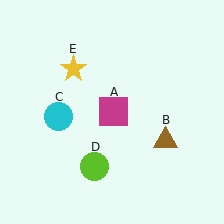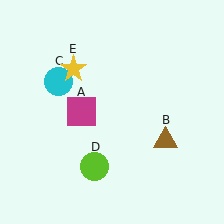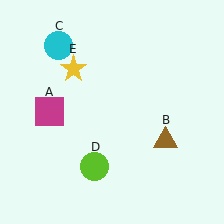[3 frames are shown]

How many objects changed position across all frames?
2 objects changed position: magenta square (object A), cyan circle (object C).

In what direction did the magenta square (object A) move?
The magenta square (object A) moved left.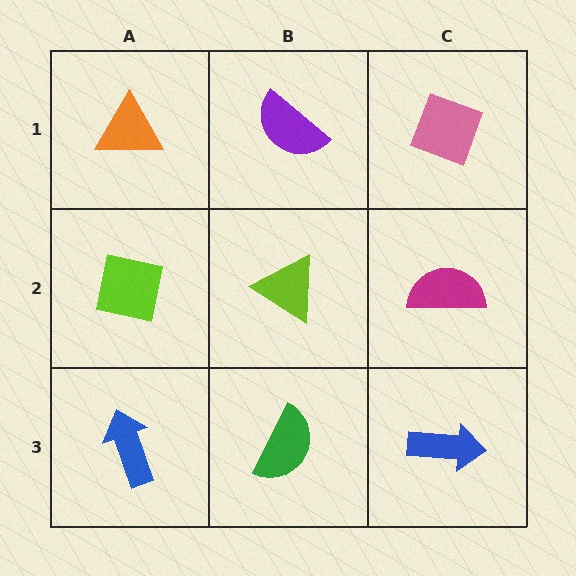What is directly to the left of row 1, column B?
An orange triangle.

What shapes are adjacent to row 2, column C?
A pink diamond (row 1, column C), a blue arrow (row 3, column C), a lime triangle (row 2, column B).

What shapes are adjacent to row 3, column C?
A magenta semicircle (row 2, column C), a green semicircle (row 3, column B).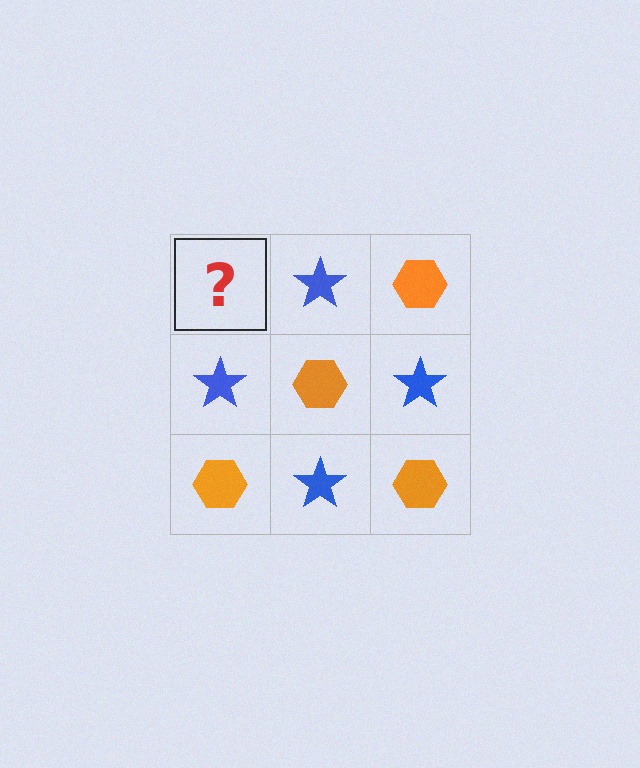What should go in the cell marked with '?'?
The missing cell should contain an orange hexagon.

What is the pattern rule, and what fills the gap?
The rule is that it alternates orange hexagon and blue star in a checkerboard pattern. The gap should be filled with an orange hexagon.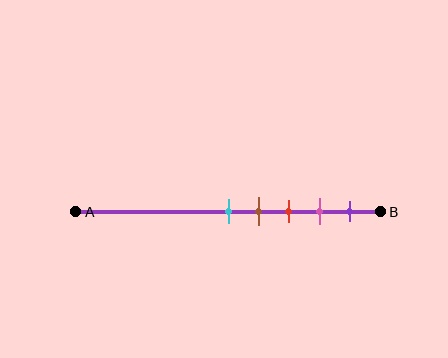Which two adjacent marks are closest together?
The cyan and brown marks are the closest adjacent pair.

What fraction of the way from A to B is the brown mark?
The brown mark is approximately 60% (0.6) of the way from A to B.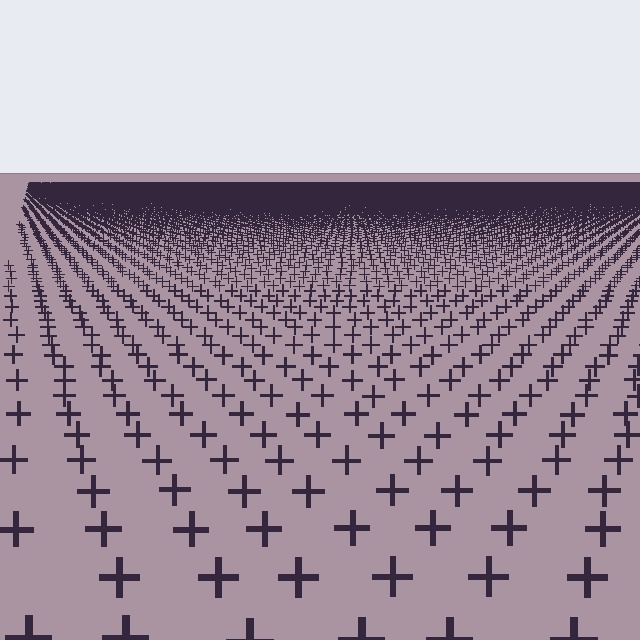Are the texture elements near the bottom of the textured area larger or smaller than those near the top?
Larger. Near the bottom, elements are closer to the viewer and appear at a bigger on-screen size.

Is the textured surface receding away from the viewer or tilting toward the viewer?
The surface is receding away from the viewer. Texture elements get smaller and denser toward the top.